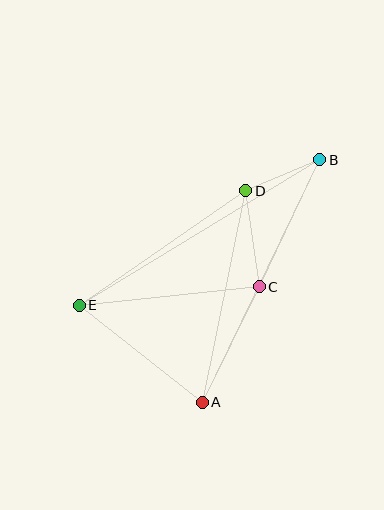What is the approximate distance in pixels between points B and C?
The distance between B and C is approximately 141 pixels.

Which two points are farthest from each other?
Points B and E are farthest from each other.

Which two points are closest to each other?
Points B and D are closest to each other.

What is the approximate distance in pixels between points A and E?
The distance between A and E is approximately 157 pixels.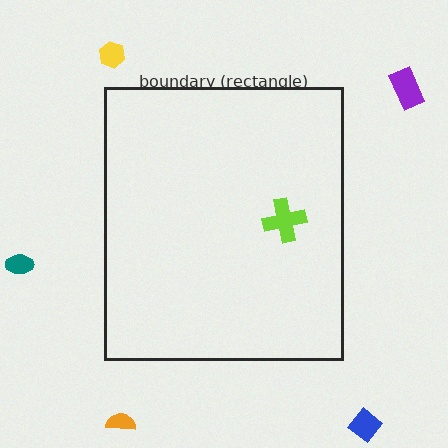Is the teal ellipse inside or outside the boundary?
Outside.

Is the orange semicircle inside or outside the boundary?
Outside.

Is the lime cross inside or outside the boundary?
Inside.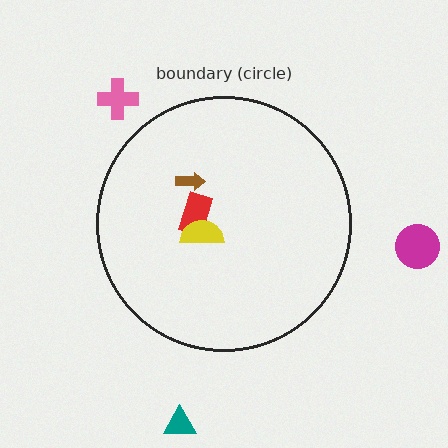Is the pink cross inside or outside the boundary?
Outside.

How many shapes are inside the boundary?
3 inside, 3 outside.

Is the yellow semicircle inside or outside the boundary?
Inside.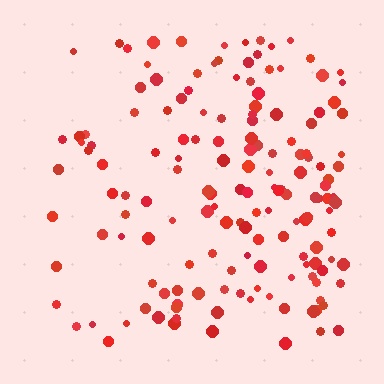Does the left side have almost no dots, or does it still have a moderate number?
Still a moderate number, just noticeably fewer than the right.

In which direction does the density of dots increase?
From left to right, with the right side densest.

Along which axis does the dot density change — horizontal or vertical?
Horizontal.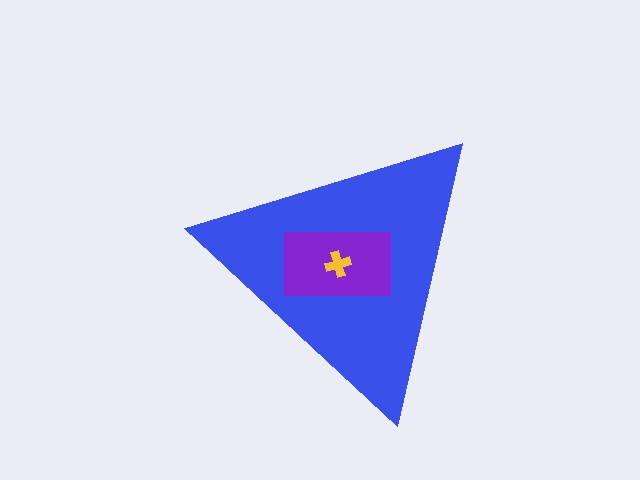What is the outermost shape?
The blue triangle.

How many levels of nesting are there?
3.